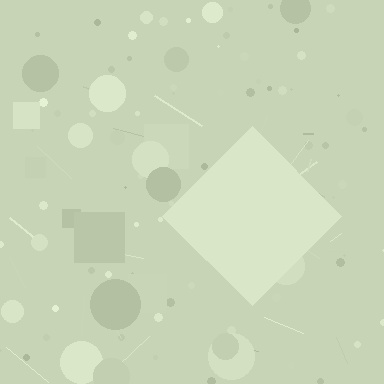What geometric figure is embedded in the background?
A diamond is embedded in the background.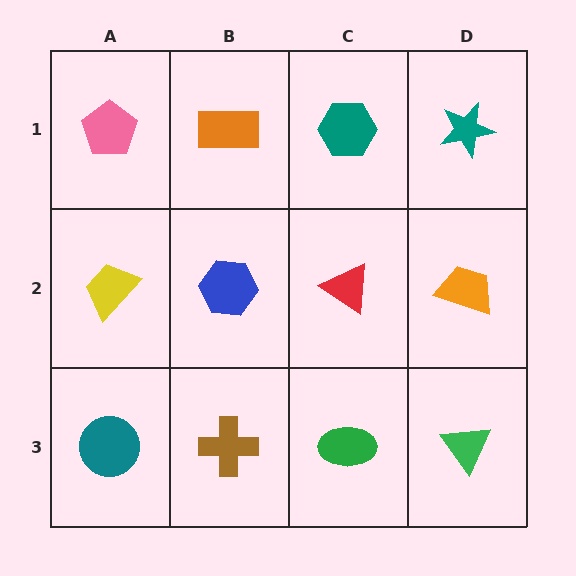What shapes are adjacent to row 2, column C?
A teal hexagon (row 1, column C), a green ellipse (row 3, column C), a blue hexagon (row 2, column B), an orange trapezoid (row 2, column D).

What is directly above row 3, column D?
An orange trapezoid.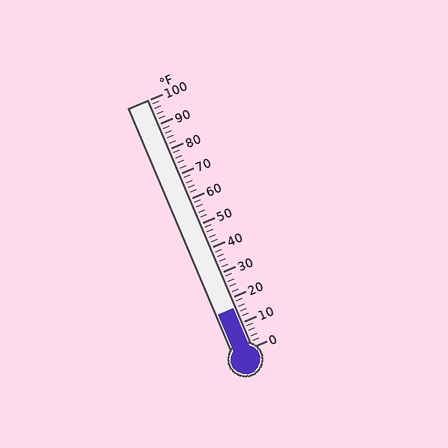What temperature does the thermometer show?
The thermometer shows approximately 16°F.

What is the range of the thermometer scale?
The thermometer scale ranges from 0°F to 100°F.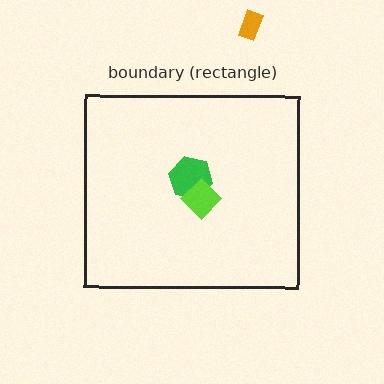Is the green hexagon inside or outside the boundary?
Inside.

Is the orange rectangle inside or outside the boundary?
Outside.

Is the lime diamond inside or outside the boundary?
Inside.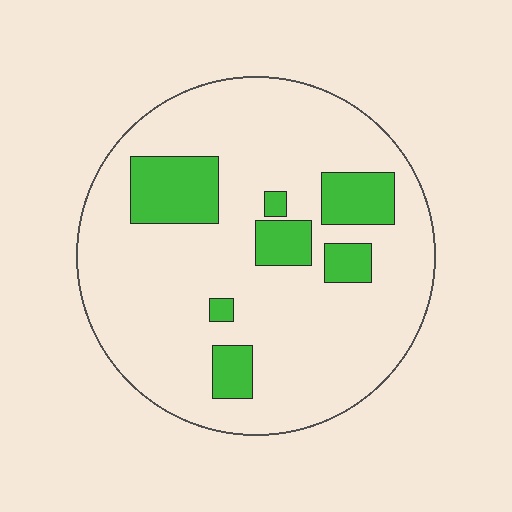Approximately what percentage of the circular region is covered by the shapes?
Approximately 20%.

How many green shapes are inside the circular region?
7.